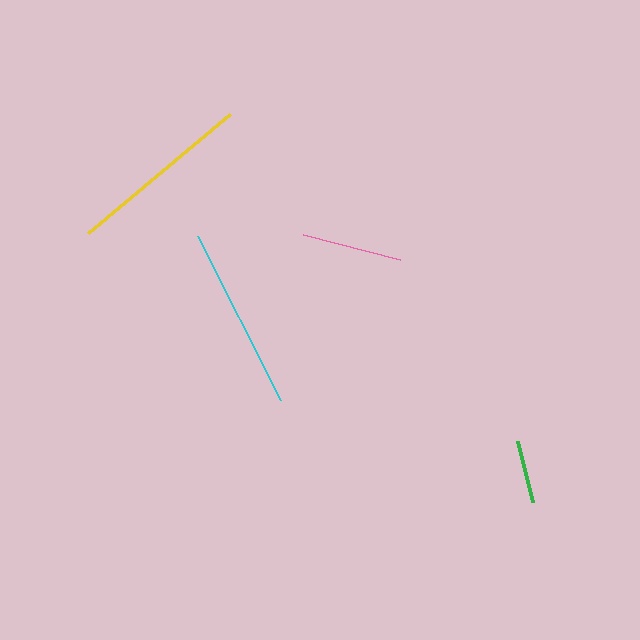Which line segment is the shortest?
The green line is the shortest at approximately 63 pixels.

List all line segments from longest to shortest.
From longest to shortest: yellow, cyan, pink, green.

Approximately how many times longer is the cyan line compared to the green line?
The cyan line is approximately 2.9 times the length of the green line.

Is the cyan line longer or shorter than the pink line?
The cyan line is longer than the pink line.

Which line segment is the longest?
The yellow line is the longest at approximately 186 pixels.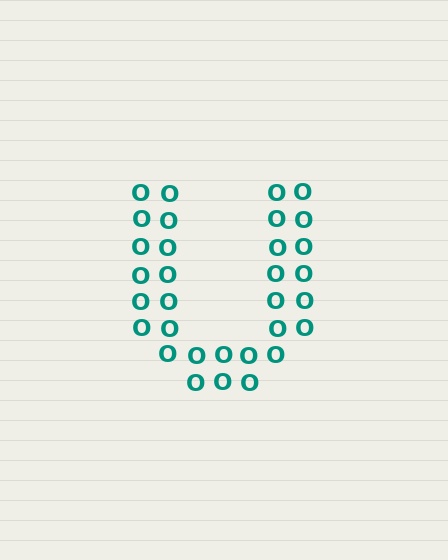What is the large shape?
The large shape is the letter U.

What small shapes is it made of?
It is made of small letter O's.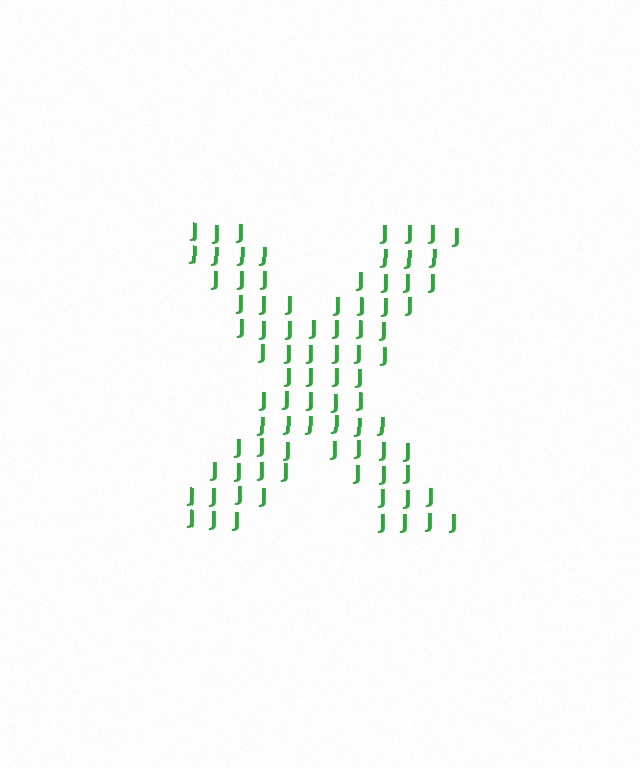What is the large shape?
The large shape is the letter X.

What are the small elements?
The small elements are letter J's.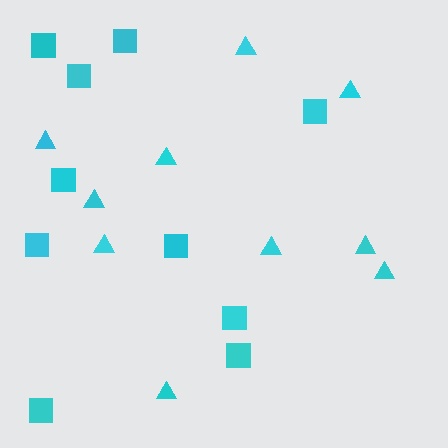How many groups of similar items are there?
There are 2 groups: one group of squares (10) and one group of triangles (10).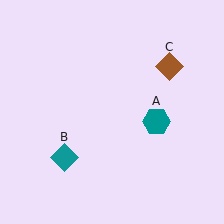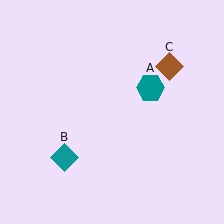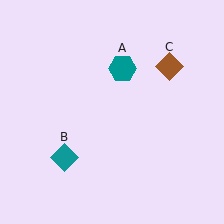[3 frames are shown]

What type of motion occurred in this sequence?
The teal hexagon (object A) rotated counterclockwise around the center of the scene.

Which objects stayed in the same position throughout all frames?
Teal diamond (object B) and brown diamond (object C) remained stationary.